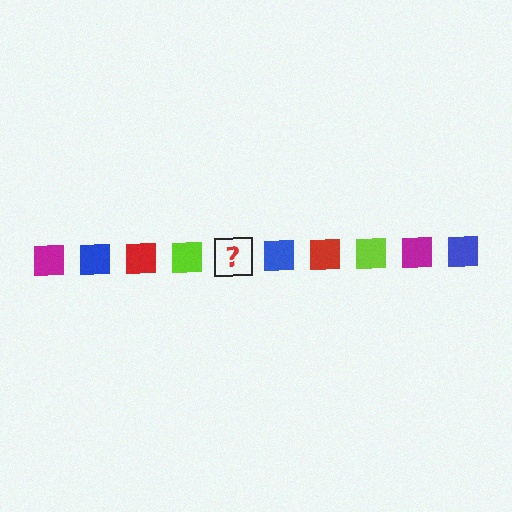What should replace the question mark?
The question mark should be replaced with a magenta square.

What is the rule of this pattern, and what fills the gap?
The rule is that the pattern cycles through magenta, blue, red, lime squares. The gap should be filled with a magenta square.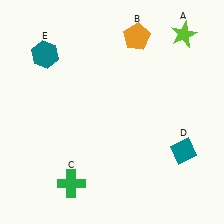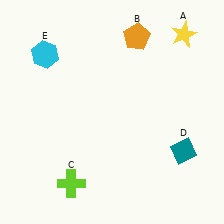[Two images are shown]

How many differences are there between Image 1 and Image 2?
There are 3 differences between the two images.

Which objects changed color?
A changed from lime to yellow. C changed from green to lime. E changed from teal to cyan.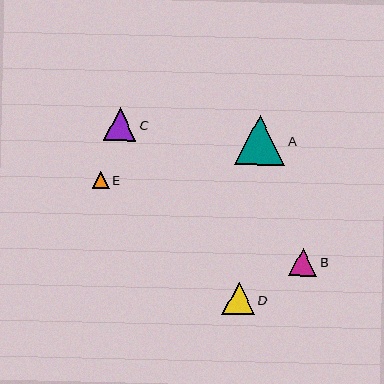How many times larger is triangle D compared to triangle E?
Triangle D is approximately 1.9 times the size of triangle E.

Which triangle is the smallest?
Triangle E is the smallest with a size of approximately 17 pixels.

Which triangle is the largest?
Triangle A is the largest with a size of approximately 50 pixels.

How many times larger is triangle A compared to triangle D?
Triangle A is approximately 1.5 times the size of triangle D.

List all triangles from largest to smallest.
From largest to smallest: A, C, D, B, E.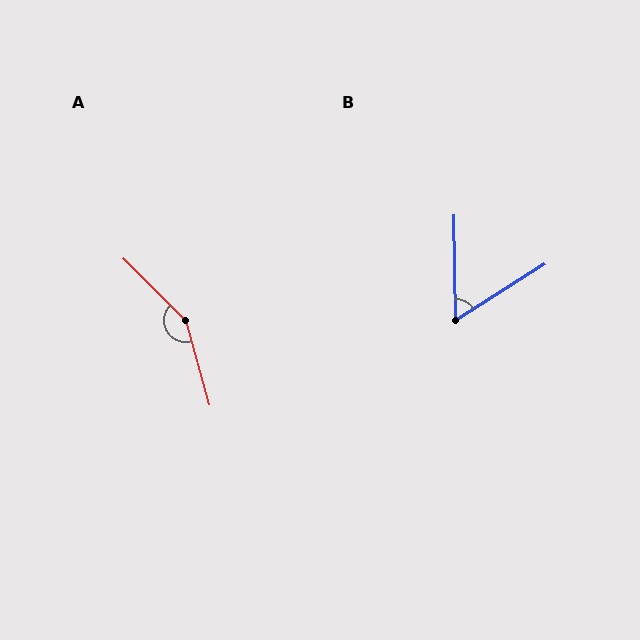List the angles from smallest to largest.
B (59°), A (150°).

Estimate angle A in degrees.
Approximately 150 degrees.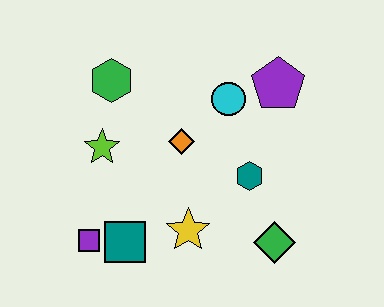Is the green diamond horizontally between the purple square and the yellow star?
No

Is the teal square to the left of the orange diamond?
Yes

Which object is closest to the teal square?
The purple square is closest to the teal square.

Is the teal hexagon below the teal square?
No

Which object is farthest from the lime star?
The green diamond is farthest from the lime star.